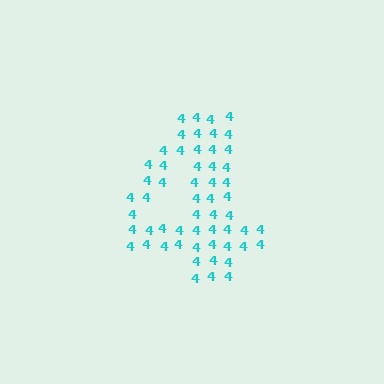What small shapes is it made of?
It is made of small digit 4's.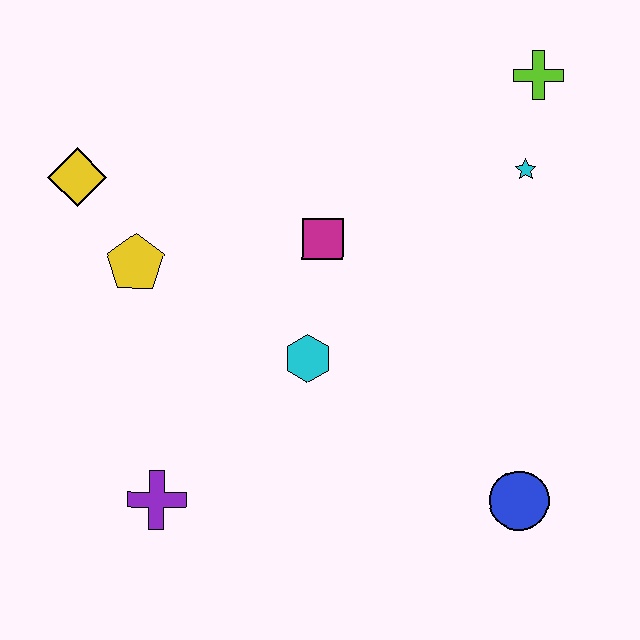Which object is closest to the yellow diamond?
The yellow pentagon is closest to the yellow diamond.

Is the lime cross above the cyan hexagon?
Yes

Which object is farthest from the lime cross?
The purple cross is farthest from the lime cross.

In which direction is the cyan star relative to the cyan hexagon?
The cyan star is to the right of the cyan hexagon.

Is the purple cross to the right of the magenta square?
No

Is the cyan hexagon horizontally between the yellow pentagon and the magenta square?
Yes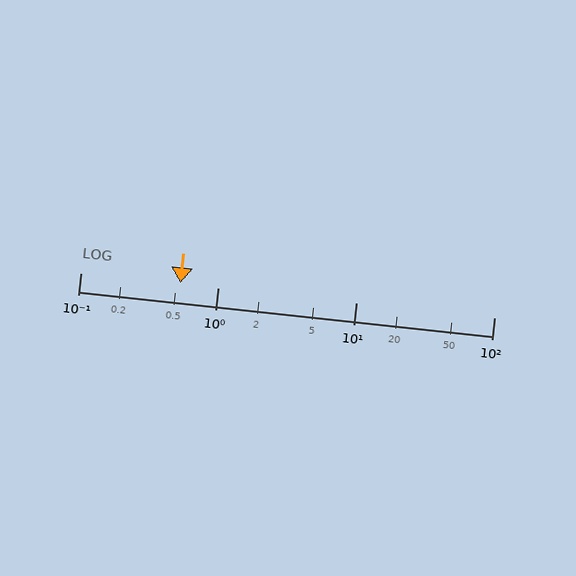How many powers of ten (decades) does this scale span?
The scale spans 3 decades, from 0.1 to 100.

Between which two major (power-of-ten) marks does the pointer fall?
The pointer is between 0.1 and 1.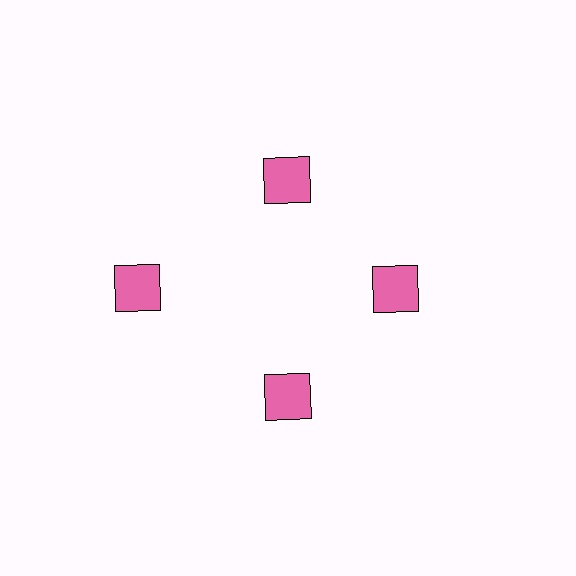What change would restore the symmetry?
The symmetry would be restored by moving it inward, back onto the ring so that all 4 squares sit at equal angles and equal distance from the center.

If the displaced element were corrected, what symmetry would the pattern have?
It would have 4-fold rotational symmetry — the pattern would map onto itself every 90 degrees.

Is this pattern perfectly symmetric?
No. The 4 pink squares are arranged in a ring, but one element near the 9 o'clock position is pushed outward from the center, breaking the 4-fold rotational symmetry.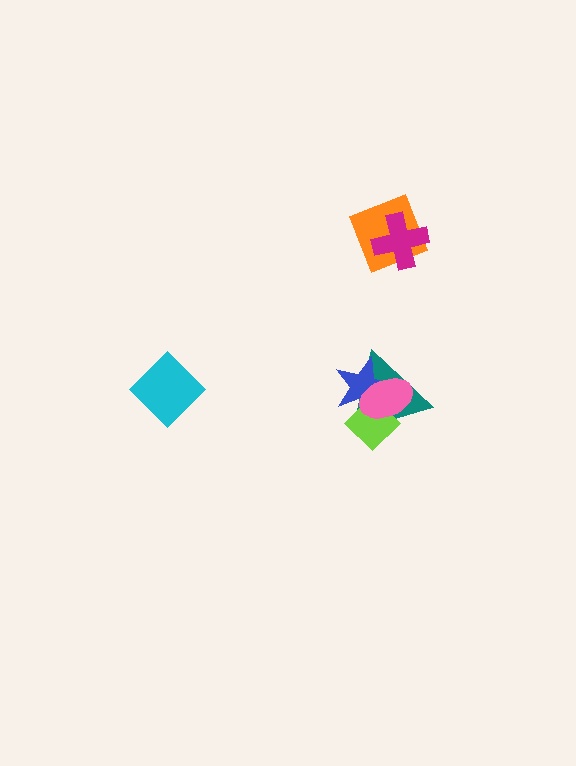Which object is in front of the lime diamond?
The pink ellipse is in front of the lime diamond.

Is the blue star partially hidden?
Yes, it is partially covered by another shape.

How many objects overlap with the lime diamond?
3 objects overlap with the lime diamond.